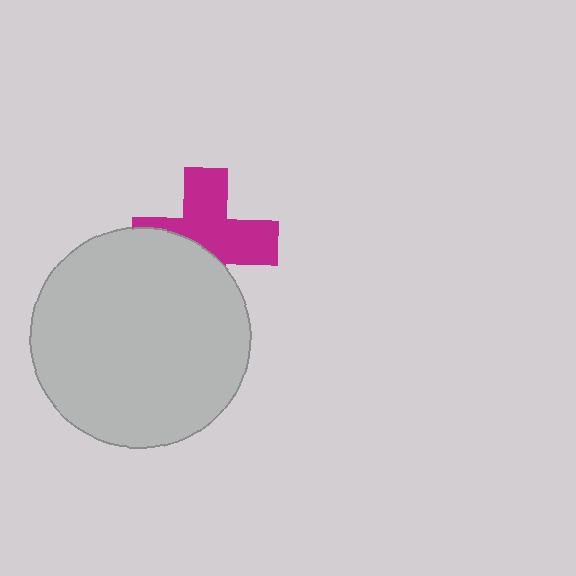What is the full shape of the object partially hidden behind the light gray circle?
The partially hidden object is a magenta cross.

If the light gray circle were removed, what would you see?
You would see the complete magenta cross.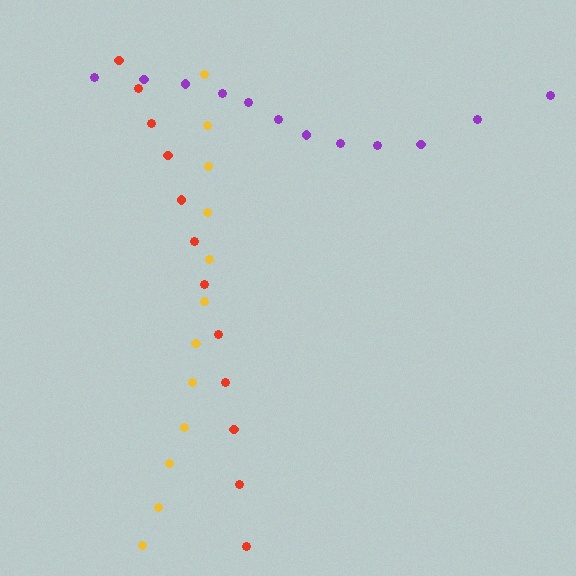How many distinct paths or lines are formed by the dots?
There are 3 distinct paths.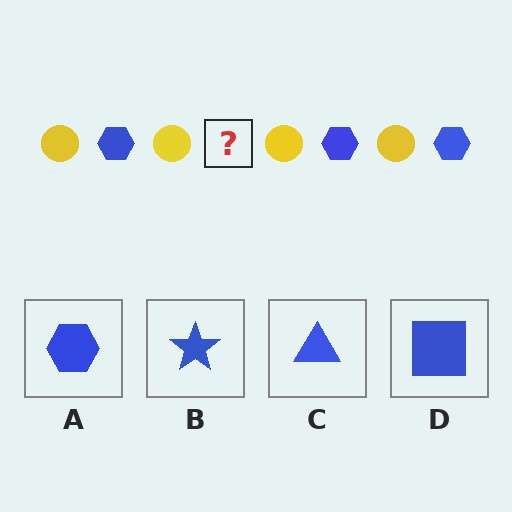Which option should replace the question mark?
Option A.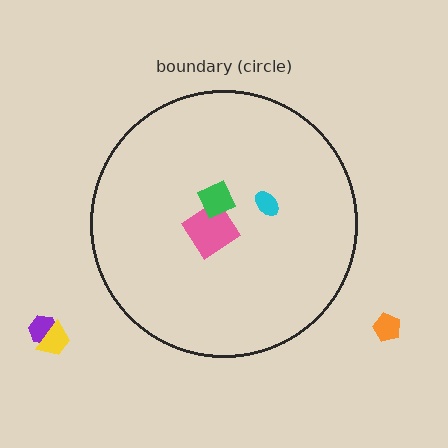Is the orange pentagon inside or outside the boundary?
Outside.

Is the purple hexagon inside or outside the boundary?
Outside.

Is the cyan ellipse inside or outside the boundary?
Inside.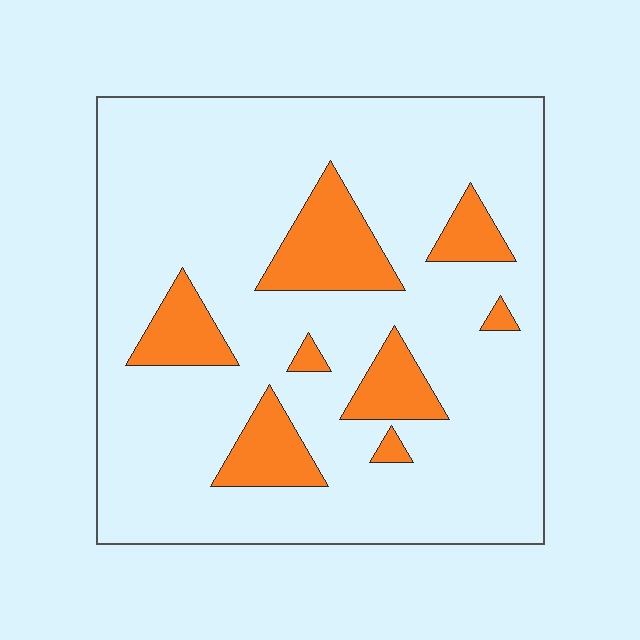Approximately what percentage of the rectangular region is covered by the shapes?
Approximately 15%.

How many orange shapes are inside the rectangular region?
8.